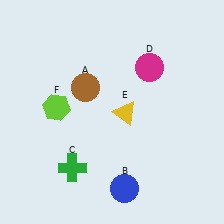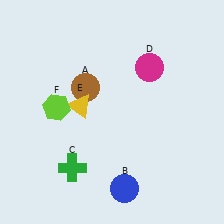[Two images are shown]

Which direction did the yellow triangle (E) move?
The yellow triangle (E) moved left.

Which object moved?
The yellow triangle (E) moved left.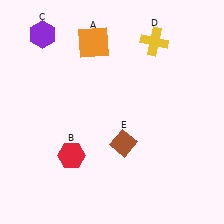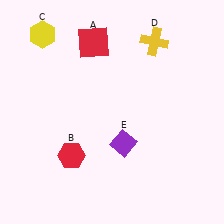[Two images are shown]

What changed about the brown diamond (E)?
In Image 1, E is brown. In Image 2, it changed to purple.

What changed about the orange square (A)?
In Image 1, A is orange. In Image 2, it changed to red.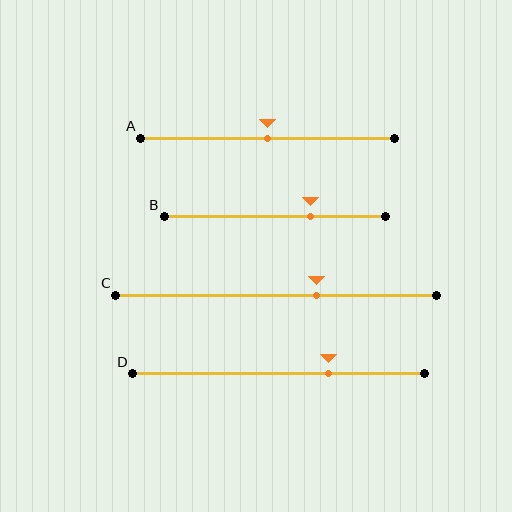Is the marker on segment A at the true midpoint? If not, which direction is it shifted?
Yes, the marker on segment A is at the true midpoint.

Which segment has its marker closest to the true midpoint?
Segment A has its marker closest to the true midpoint.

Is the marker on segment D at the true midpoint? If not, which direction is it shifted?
No, the marker on segment D is shifted to the right by about 17% of the segment length.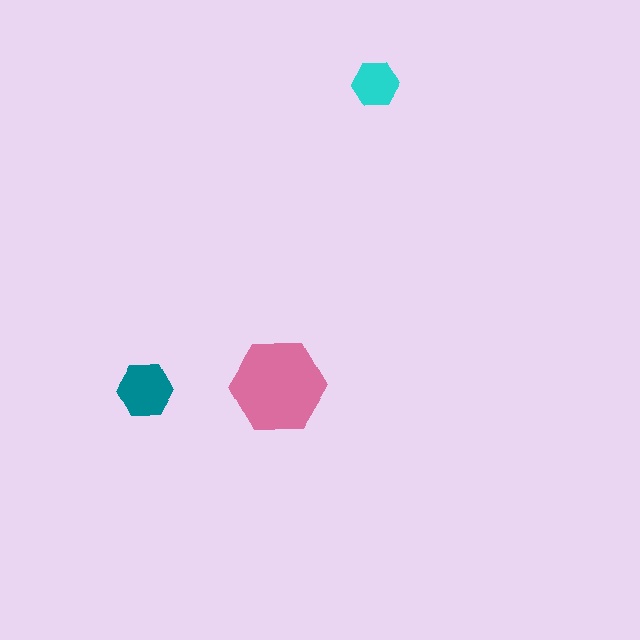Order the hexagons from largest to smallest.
the pink one, the teal one, the cyan one.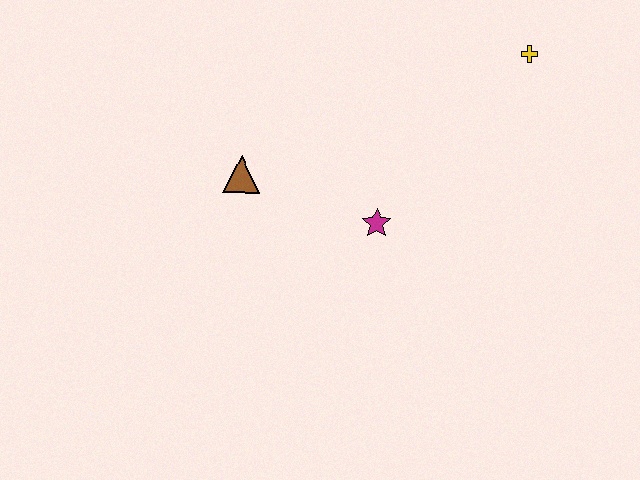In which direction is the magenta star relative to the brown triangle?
The magenta star is to the right of the brown triangle.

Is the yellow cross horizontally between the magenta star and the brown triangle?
No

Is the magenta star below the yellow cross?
Yes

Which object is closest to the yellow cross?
The magenta star is closest to the yellow cross.